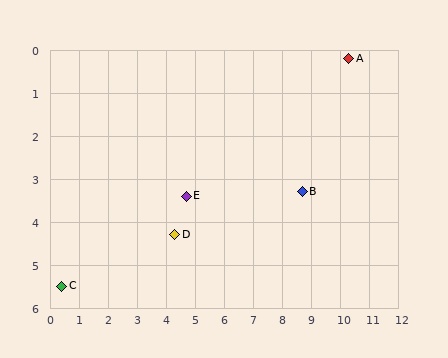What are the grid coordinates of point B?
Point B is at approximately (8.7, 3.3).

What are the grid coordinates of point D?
Point D is at approximately (4.3, 4.3).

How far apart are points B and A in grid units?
Points B and A are about 3.5 grid units apart.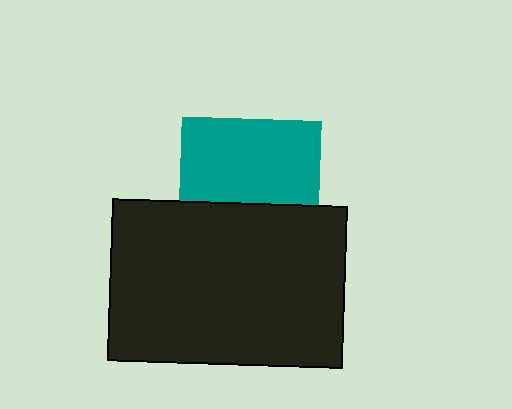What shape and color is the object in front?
The object in front is a black rectangle.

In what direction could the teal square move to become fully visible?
The teal square could move up. That would shift it out from behind the black rectangle entirely.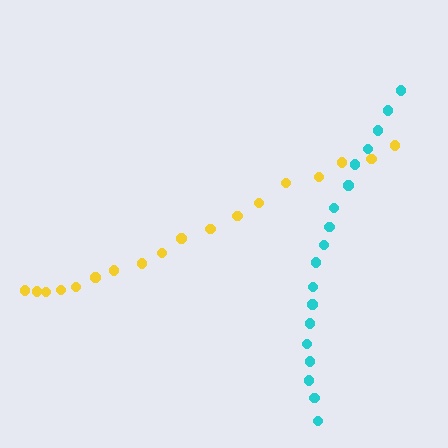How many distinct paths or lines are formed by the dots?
There are 2 distinct paths.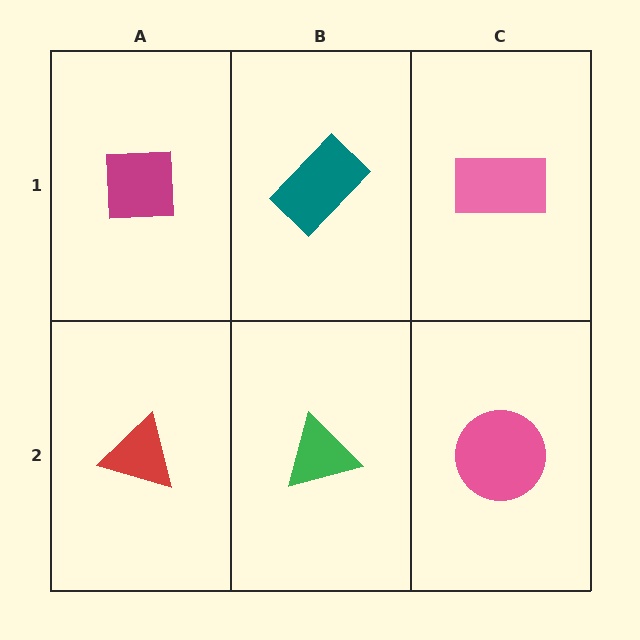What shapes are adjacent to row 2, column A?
A magenta square (row 1, column A), a green triangle (row 2, column B).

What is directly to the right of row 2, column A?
A green triangle.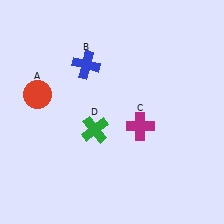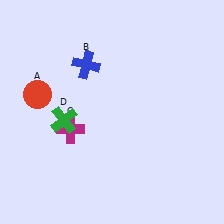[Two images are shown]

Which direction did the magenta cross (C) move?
The magenta cross (C) moved left.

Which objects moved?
The objects that moved are: the magenta cross (C), the green cross (D).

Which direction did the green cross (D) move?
The green cross (D) moved left.